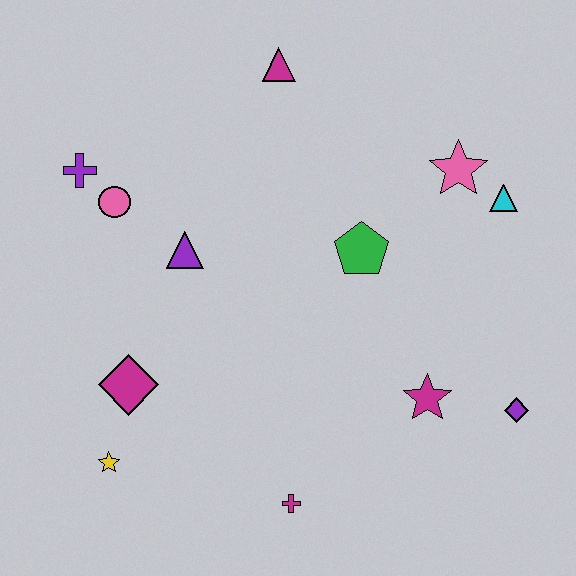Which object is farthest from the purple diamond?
The purple cross is farthest from the purple diamond.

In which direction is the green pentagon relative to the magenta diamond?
The green pentagon is to the right of the magenta diamond.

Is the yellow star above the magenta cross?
Yes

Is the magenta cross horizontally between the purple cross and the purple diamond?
Yes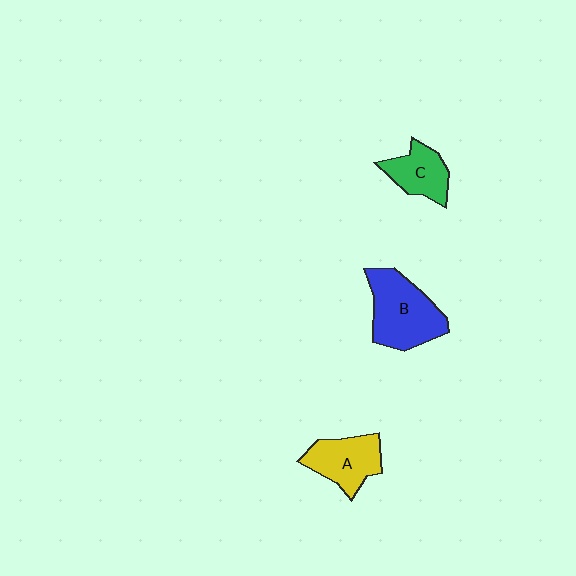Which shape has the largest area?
Shape B (blue).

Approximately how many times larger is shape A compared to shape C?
Approximately 1.2 times.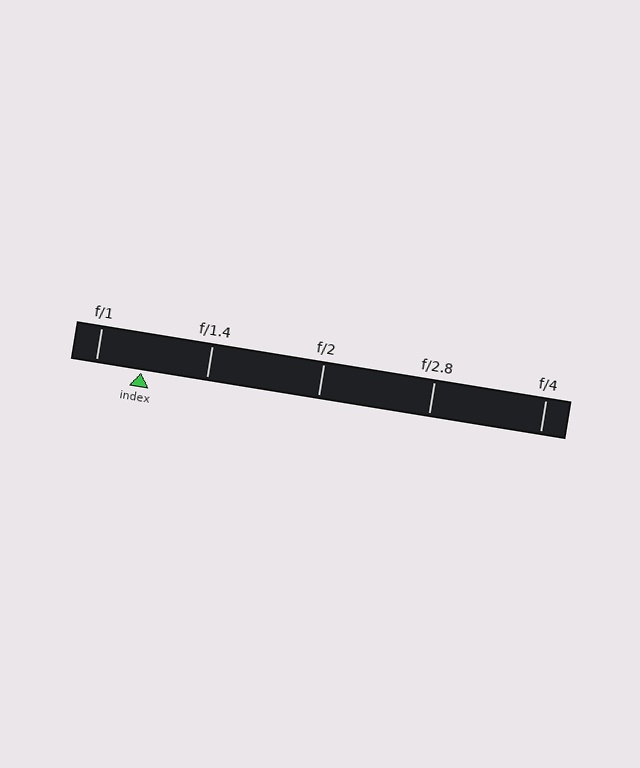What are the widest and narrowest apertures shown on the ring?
The widest aperture shown is f/1 and the narrowest is f/4.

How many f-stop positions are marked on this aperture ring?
There are 5 f-stop positions marked.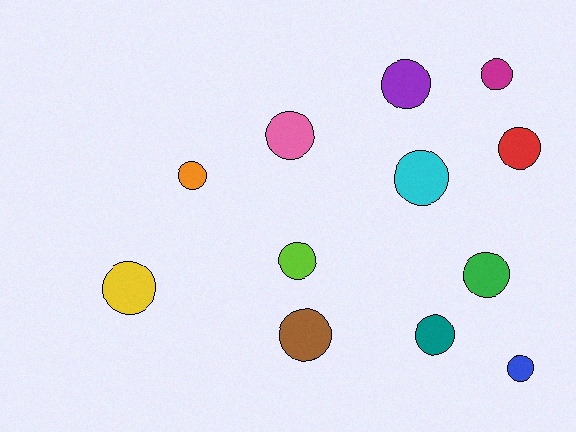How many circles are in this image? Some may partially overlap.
There are 12 circles.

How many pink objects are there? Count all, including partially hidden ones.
There is 1 pink object.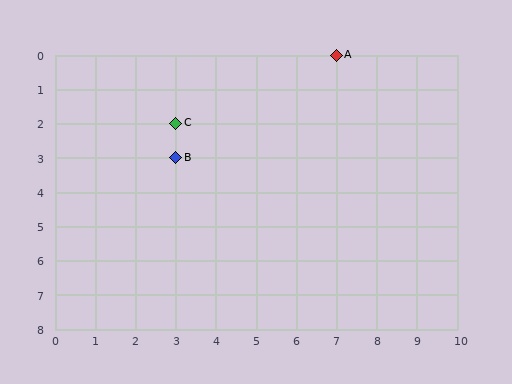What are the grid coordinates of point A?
Point A is at grid coordinates (7, 0).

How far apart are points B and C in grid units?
Points B and C are 1 row apart.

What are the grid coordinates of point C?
Point C is at grid coordinates (3, 2).